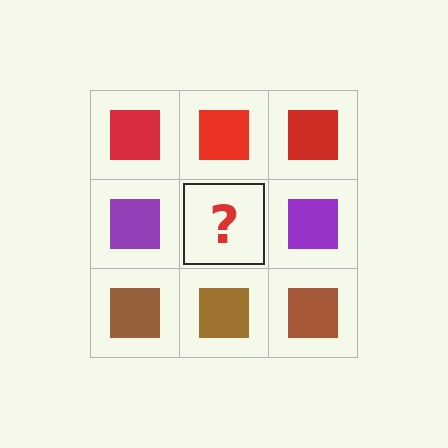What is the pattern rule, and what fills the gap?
The rule is that each row has a consistent color. The gap should be filled with a purple square.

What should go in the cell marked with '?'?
The missing cell should contain a purple square.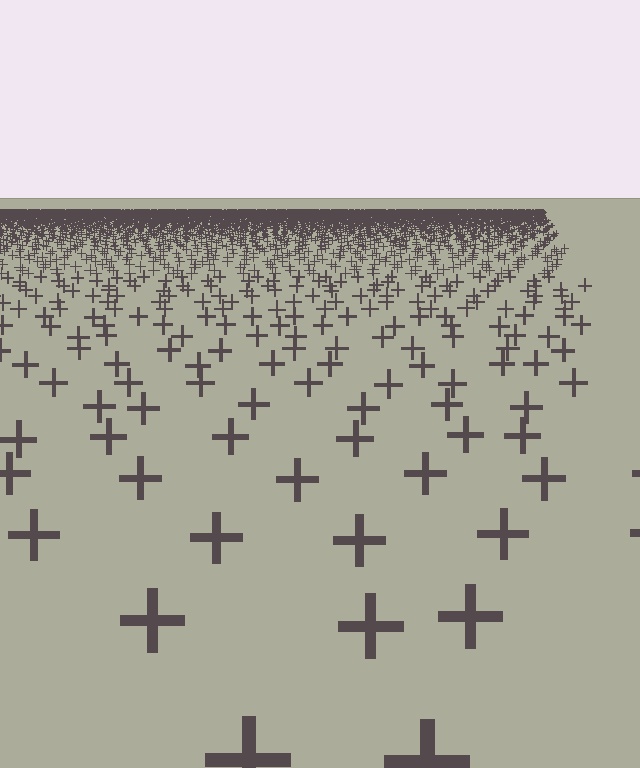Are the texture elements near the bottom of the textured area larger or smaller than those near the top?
Larger. Near the bottom, elements are closer to the viewer and appear at a bigger on-screen size.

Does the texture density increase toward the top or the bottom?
Density increases toward the top.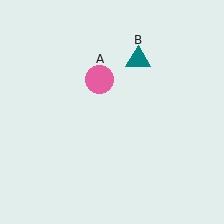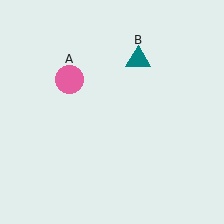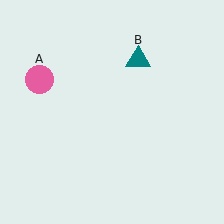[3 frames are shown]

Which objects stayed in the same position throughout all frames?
Teal triangle (object B) remained stationary.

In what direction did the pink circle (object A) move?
The pink circle (object A) moved left.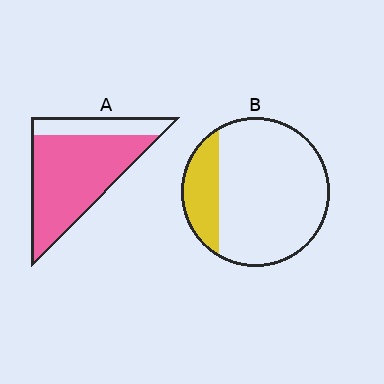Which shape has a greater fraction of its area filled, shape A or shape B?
Shape A.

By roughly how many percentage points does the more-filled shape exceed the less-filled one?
By roughly 55 percentage points (A over B).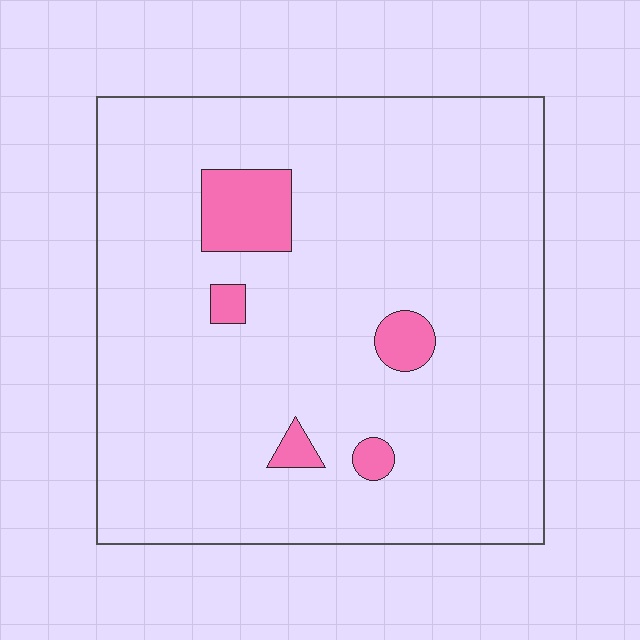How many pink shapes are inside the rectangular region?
5.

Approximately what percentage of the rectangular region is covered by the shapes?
Approximately 5%.